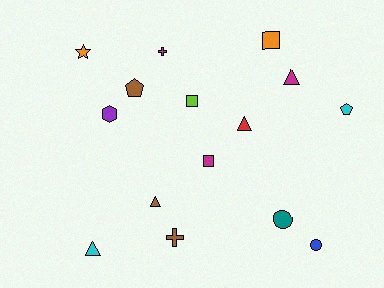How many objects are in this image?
There are 15 objects.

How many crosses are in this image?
There are 2 crosses.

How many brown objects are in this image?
There are 3 brown objects.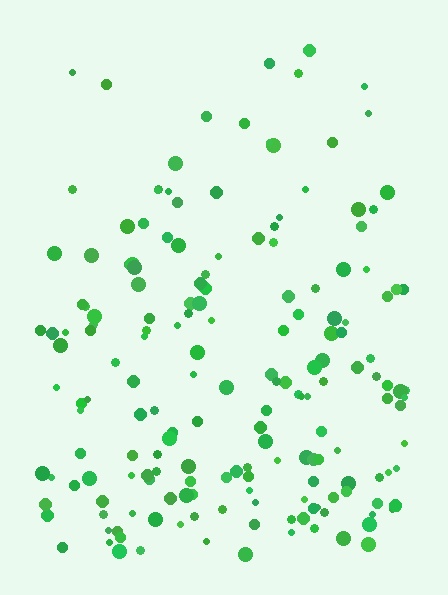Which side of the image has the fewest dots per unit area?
The top.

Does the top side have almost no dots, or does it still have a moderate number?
Still a moderate number, just noticeably fewer than the bottom.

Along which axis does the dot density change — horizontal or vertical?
Vertical.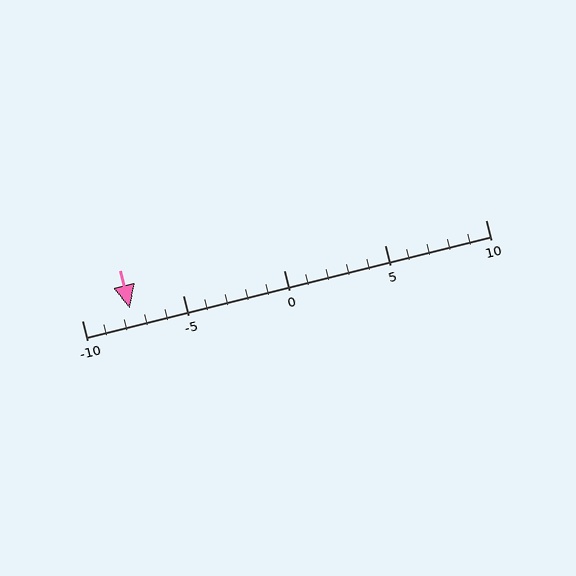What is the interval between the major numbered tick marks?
The major tick marks are spaced 5 units apart.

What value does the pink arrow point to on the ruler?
The pink arrow points to approximately -8.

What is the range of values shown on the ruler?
The ruler shows values from -10 to 10.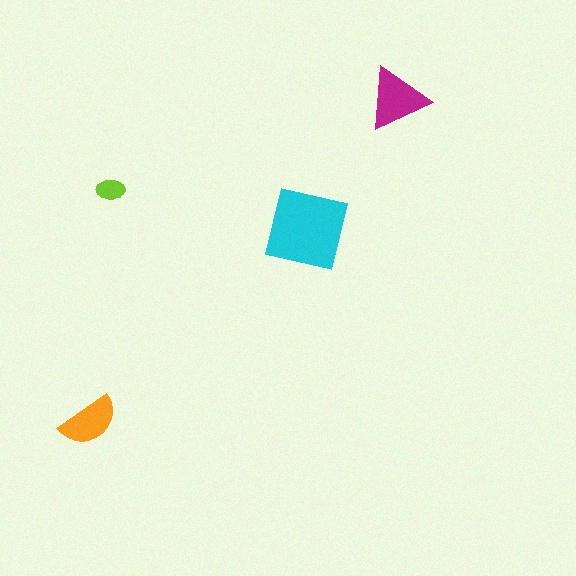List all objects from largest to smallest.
The cyan square, the magenta triangle, the orange semicircle, the lime ellipse.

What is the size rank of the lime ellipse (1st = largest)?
4th.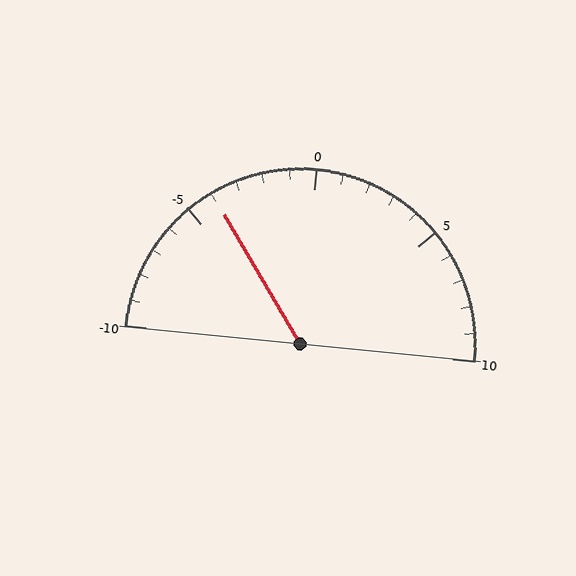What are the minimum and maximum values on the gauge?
The gauge ranges from -10 to 10.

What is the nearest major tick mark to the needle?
The nearest major tick mark is -5.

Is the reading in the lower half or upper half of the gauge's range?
The reading is in the lower half of the range (-10 to 10).